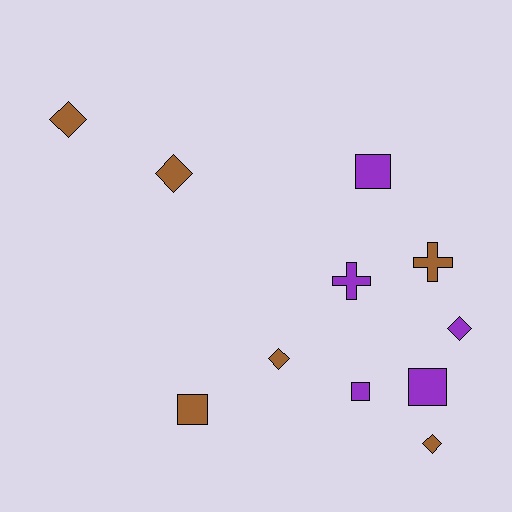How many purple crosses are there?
There is 1 purple cross.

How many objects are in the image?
There are 11 objects.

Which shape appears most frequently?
Diamond, with 5 objects.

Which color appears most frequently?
Brown, with 6 objects.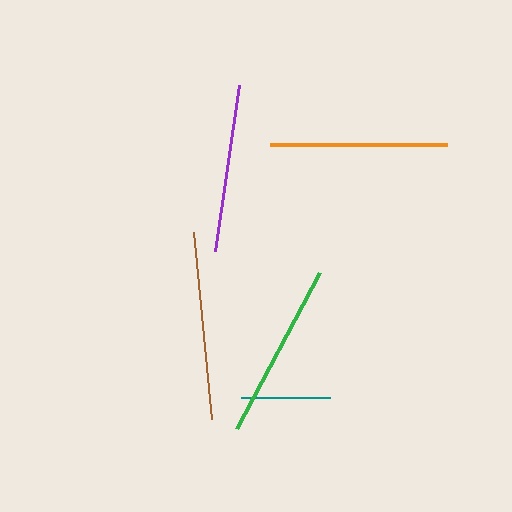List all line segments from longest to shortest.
From longest to shortest: brown, orange, green, purple, teal.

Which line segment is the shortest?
The teal line is the shortest at approximately 89 pixels.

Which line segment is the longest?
The brown line is the longest at approximately 187 pixels.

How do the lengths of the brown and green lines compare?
The brown and green lines are approximately the same length.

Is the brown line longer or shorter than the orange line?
The brown line is longer than the orange line.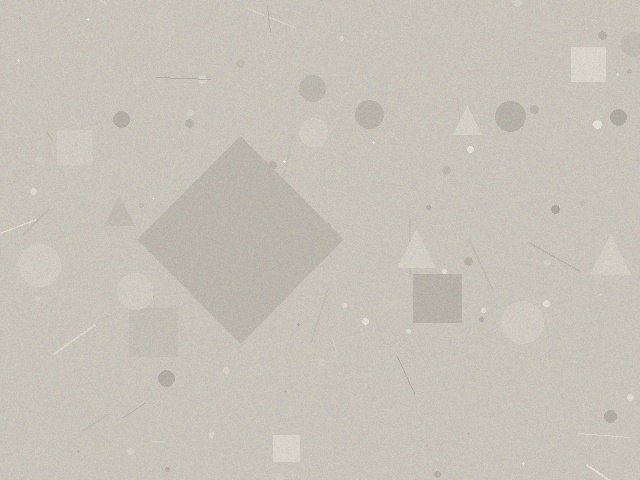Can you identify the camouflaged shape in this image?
The camouflaged shape is a diamond.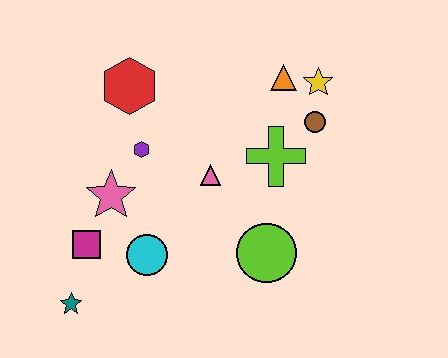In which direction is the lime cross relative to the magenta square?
The lime cross is to the right of the magenta square.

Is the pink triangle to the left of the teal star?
No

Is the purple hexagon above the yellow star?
No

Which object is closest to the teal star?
The magenta square is closest to the teal star.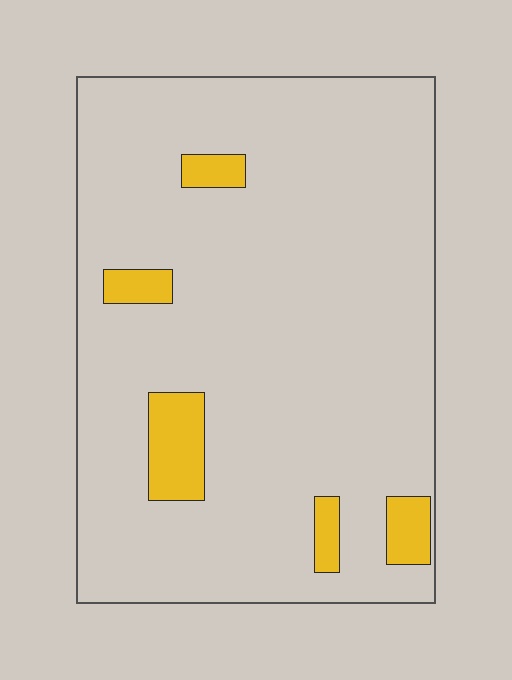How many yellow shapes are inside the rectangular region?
5.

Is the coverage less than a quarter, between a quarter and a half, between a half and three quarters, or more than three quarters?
Less than a quarter.